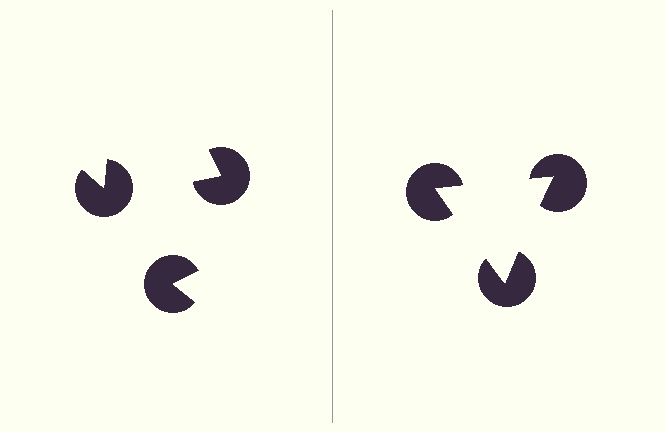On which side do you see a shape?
An illusory triangle appears on the right side. On the left side the wedge cuts are rotated, so no coherent shape forms.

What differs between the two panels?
The pac-man discs are positioned identically on both sides; only the wedge orientations differ. On the right they align to a triangle; on the left they are misaligned.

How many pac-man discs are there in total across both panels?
6 — 3 on each side.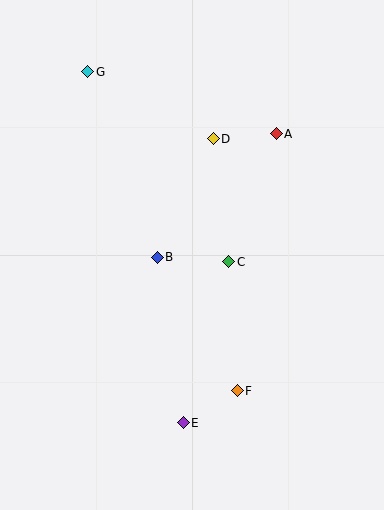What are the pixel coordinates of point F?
Point F is at (237, 391).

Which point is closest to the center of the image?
Point B at (157, 257) is closest to the center.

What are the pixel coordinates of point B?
Point B is at (157, 257).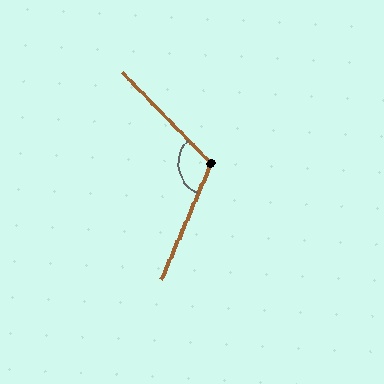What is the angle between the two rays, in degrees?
Approximately 112 degrees.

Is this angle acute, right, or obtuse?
It is obtuse.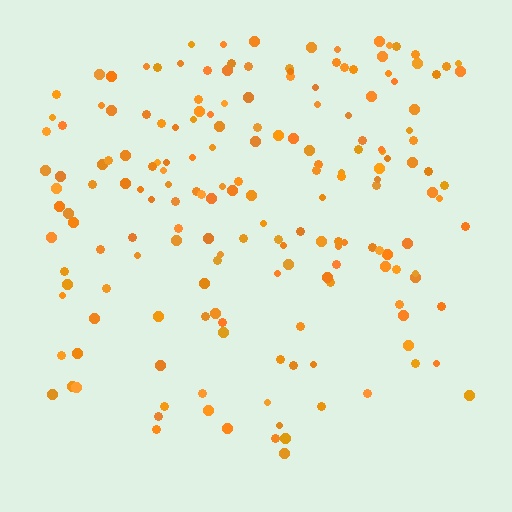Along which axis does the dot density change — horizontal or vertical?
Vertical.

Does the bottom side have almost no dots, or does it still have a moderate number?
Still a moderate number, just noticeably fewer than the top.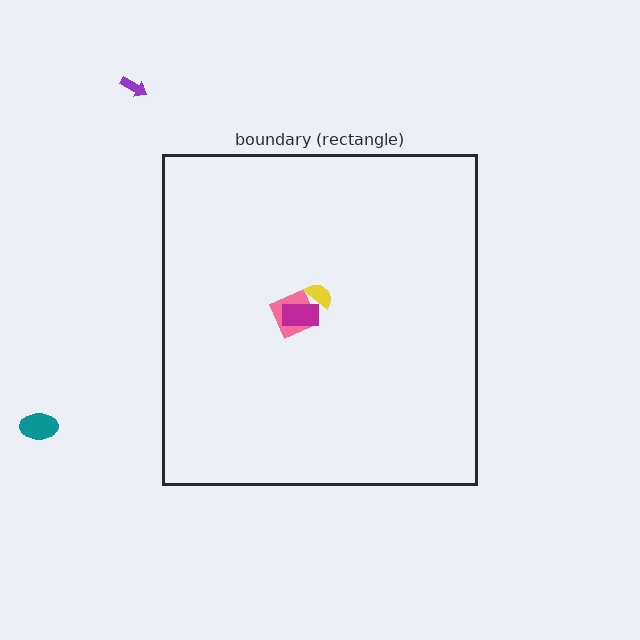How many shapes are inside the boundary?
3 inside, 2 outside.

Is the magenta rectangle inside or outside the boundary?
Inside.